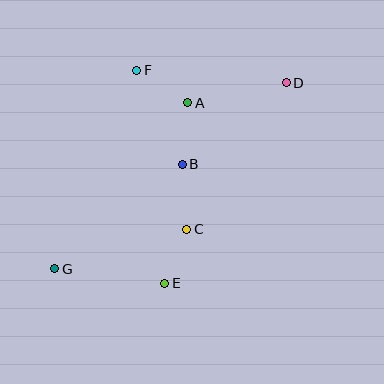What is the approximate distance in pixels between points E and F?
The distance between E and F is approximately 215 pixels.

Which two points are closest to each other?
Points C and E are closest to each other.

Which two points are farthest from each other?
Points D and G are farthest from each other.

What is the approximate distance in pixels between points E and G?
The distance between E and G is approximately 111 pixels.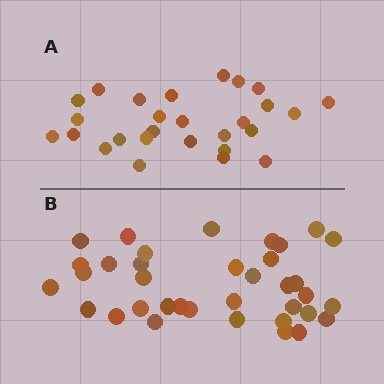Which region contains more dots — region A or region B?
Region B (the bottom region) has more dots.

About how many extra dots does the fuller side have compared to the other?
Region B has roughly 8 or so more dots than region A.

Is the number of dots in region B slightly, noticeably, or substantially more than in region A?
Region B has noticeably more, but not dramatically so. The ratio is roughly 1.3 to 1.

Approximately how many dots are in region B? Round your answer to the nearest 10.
About 40 dots. (The exact count is 36, which rounds to 40.)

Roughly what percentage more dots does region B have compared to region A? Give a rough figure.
About 35% more.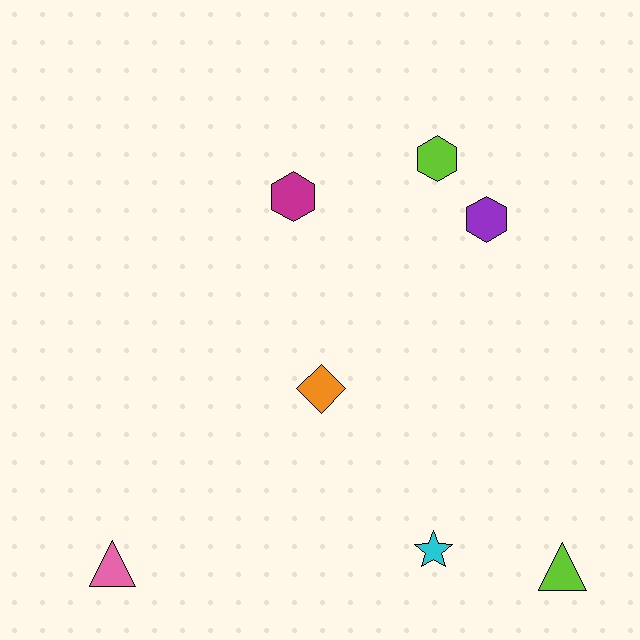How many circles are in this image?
There are no circles.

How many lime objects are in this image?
There are 2 lime objects.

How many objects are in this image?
There are 7 objects.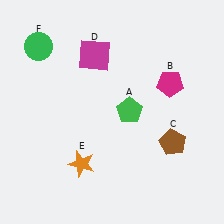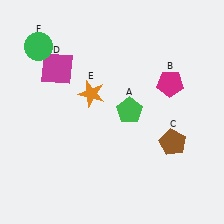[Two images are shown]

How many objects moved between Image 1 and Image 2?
2 objects moved between the two images.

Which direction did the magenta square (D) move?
The magenta square (D) moved left.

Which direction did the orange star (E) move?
The orange star (E) moved up.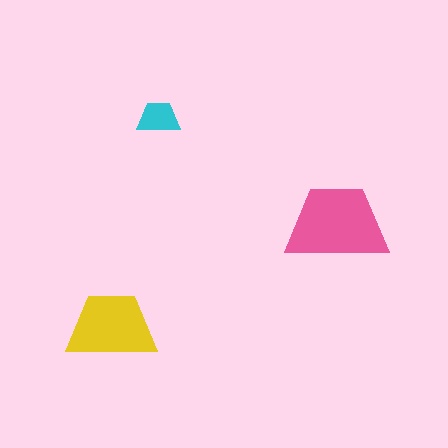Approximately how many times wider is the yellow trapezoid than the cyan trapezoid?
About 2 times wider.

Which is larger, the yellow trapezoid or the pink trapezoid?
The pink one.